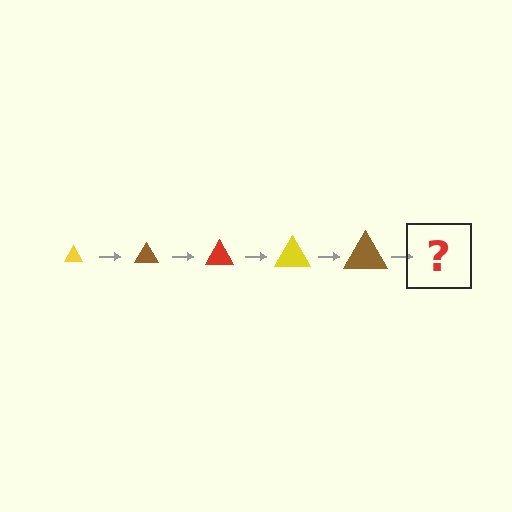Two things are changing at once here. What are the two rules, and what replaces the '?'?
The two rules are that the triangle grows larger each step and the color cycles through yellow, brown, and red. The '?' should be a red triangle, larger than the previous one.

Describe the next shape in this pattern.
It should be a red triangle, larger than the previous one.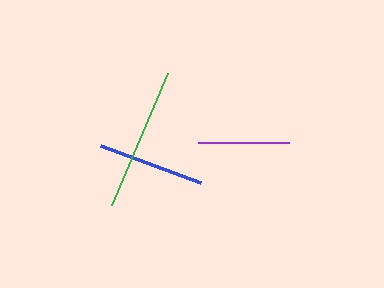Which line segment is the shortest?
The purple line is the shortest at approximately 92 pixels.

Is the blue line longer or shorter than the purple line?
The blue line is longer than the purple line.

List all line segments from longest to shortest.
From longest to shortest: green, blue, purple.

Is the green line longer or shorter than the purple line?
The green line is longer than the purple line.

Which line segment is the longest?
The green line is the longest at approximately 143 pixels.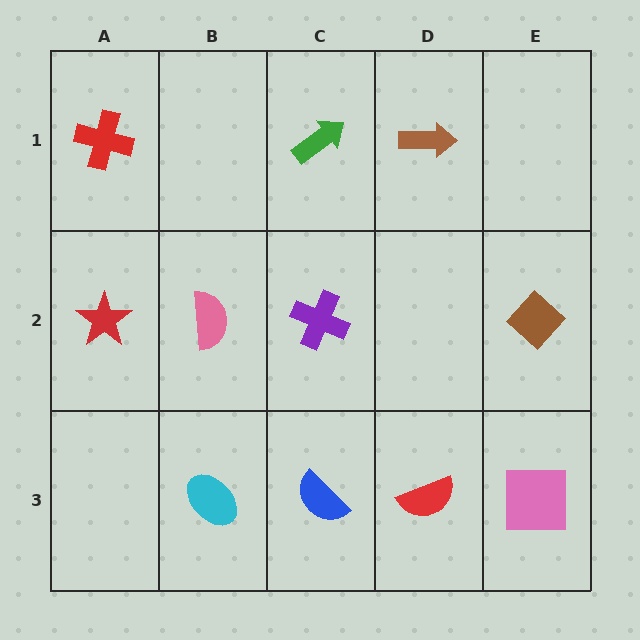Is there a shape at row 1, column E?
No, that cell is empty.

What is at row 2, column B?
A pink semicircle.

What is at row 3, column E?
A pink square.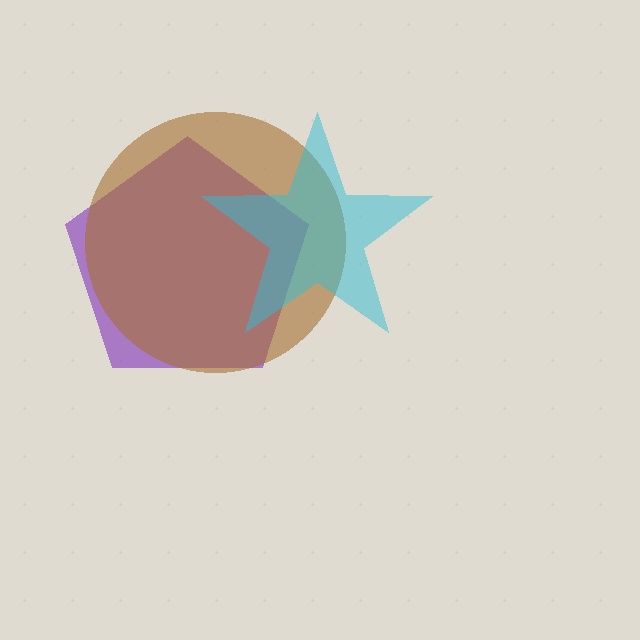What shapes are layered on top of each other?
The layered shapes are: a purple pentagon, a brown circle, a cyan star.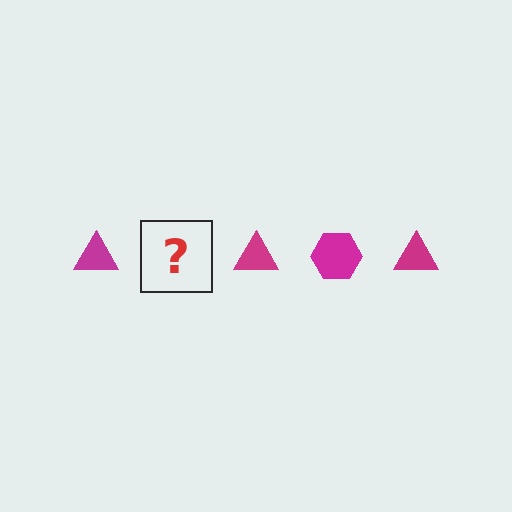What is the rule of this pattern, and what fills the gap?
The rule is that the pattern cycles through triangle, hexagon shapes in magenta. The gap should be filled with a magenta hexagon.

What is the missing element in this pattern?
The missing element is a magenta hexagon.